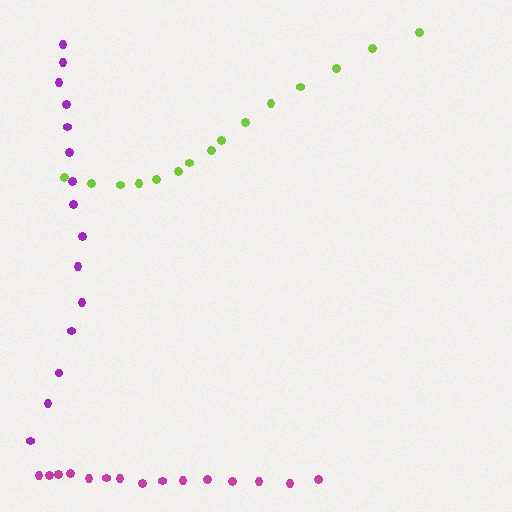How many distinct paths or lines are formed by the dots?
There are 3 distinct paths.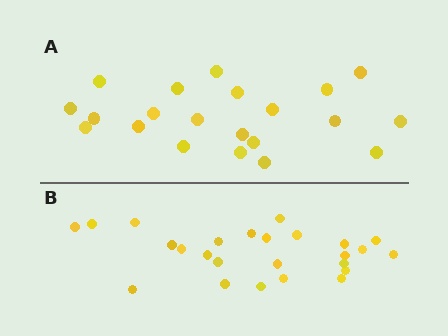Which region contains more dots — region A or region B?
Region B (the bottom region) has more dots.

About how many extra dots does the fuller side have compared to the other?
Region B has about 4 more dots than region A.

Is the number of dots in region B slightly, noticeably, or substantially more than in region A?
Region B has only slightly more — the two regions are fairly close. The ratio is roughly 1.2 to 1.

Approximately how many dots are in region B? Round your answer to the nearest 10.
About 20 dots. (The exact count is 25, which rounds to 20.)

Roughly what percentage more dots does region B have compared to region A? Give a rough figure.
About 20% more.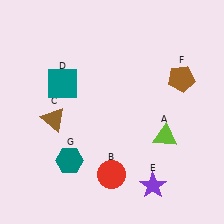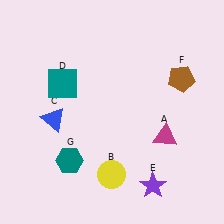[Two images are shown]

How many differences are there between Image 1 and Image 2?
There are 3 differences between the two images.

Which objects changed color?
A changed from lime to magenta. B changed from red to yellow. C changed from brown to blue.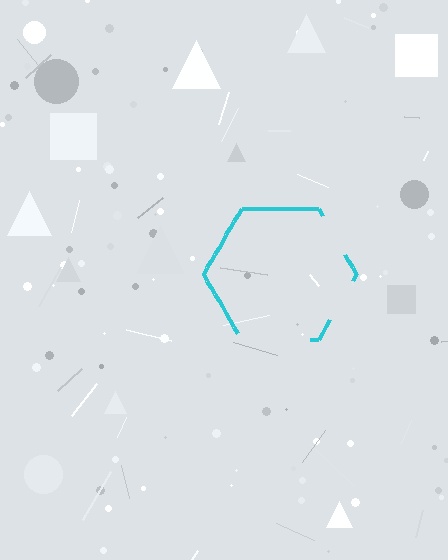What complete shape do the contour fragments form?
The contour fragments form a hexagon.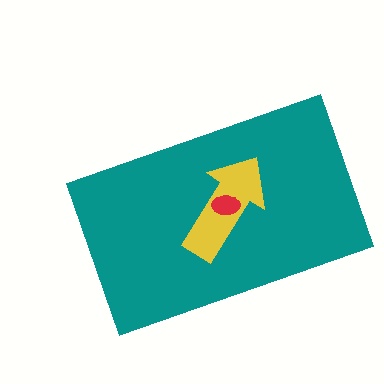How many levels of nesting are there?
3.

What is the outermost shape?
The teal rectangle.